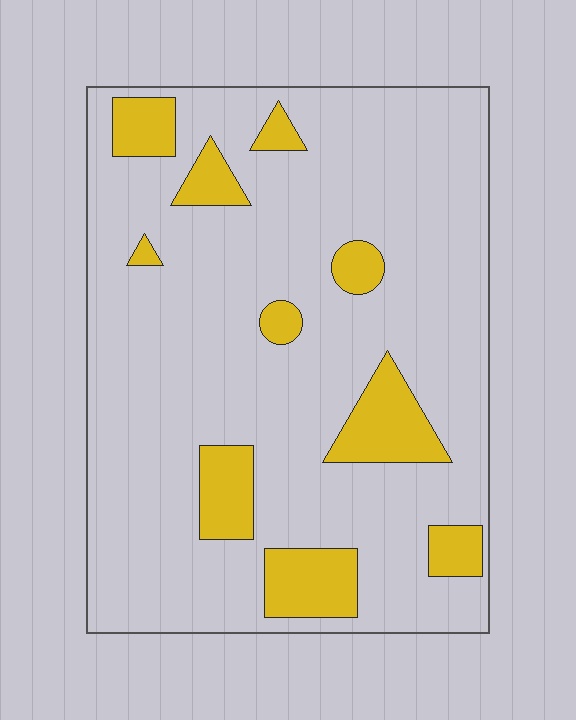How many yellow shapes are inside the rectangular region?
10.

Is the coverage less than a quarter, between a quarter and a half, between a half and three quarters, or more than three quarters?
Less than a quarter.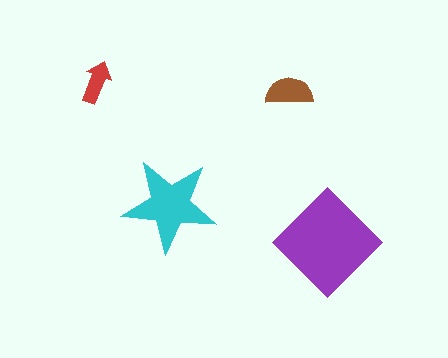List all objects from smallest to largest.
The red arrow, the brown semicircle, the cyan star, the purple diamond.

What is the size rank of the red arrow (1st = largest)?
4th.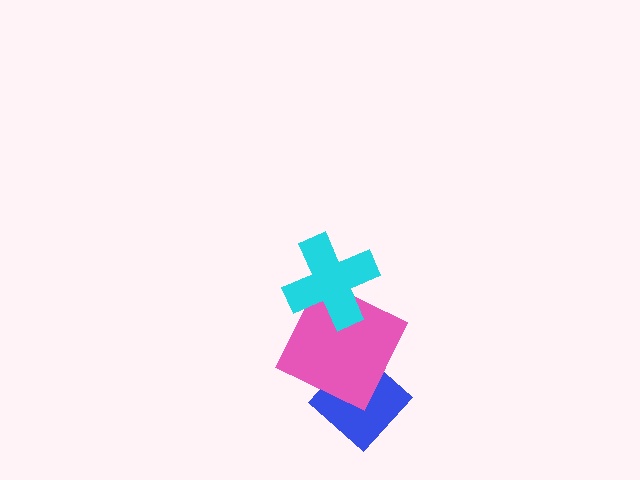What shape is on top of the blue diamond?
The pink square is on top of the blue diamond.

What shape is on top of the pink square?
The cyan cross is on top of the pink square.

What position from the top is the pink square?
The pink square is 2nd from the top.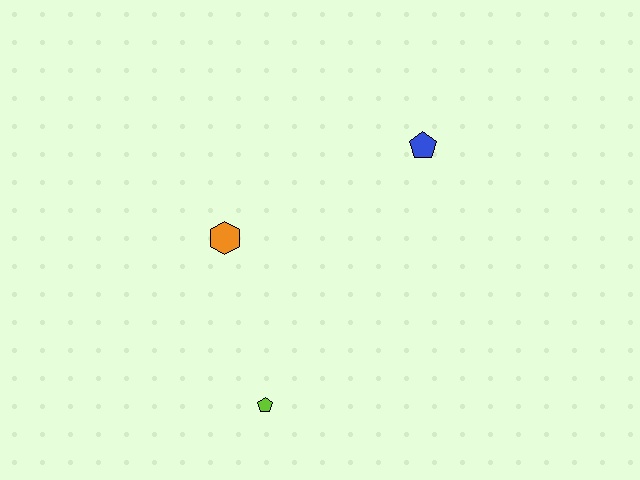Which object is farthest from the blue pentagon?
The lime pentagon is farthest from the blue pentagon.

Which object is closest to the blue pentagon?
The orange hexagon is closest to the blue pentagon.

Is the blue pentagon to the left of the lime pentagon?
No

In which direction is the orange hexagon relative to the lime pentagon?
The orange hexagon is above the lime pentagon.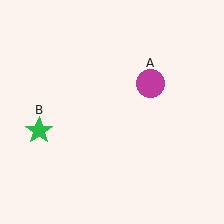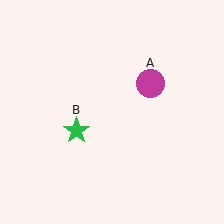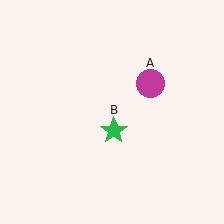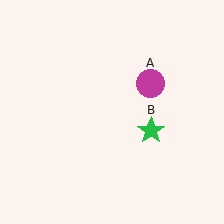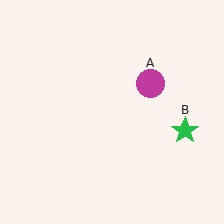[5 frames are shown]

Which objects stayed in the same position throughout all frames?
Magenta circle (object A) remained stationary.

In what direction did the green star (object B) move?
The green star (object B) moved right.